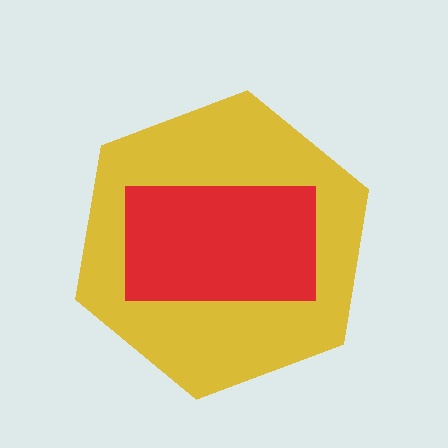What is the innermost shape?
The red rectangle.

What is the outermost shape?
The yellow hexagon.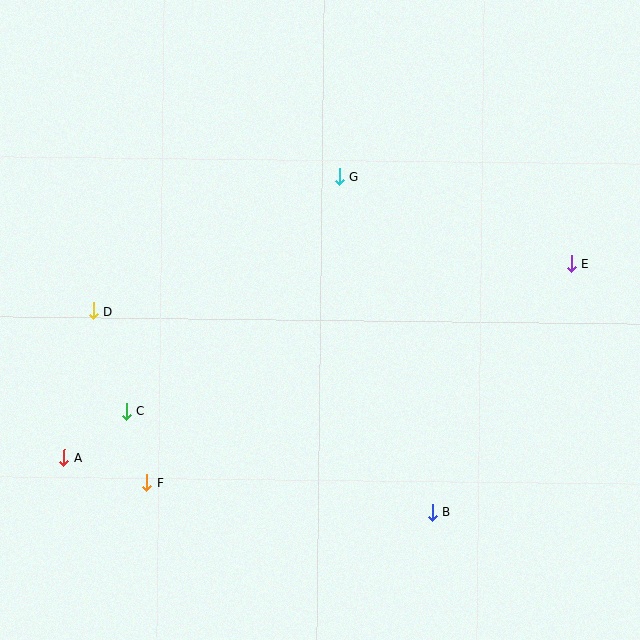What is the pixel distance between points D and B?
The distance between D and B is 395 pixels.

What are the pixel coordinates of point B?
Point B is at (432, 513).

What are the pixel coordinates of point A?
Point A is at (64, 458).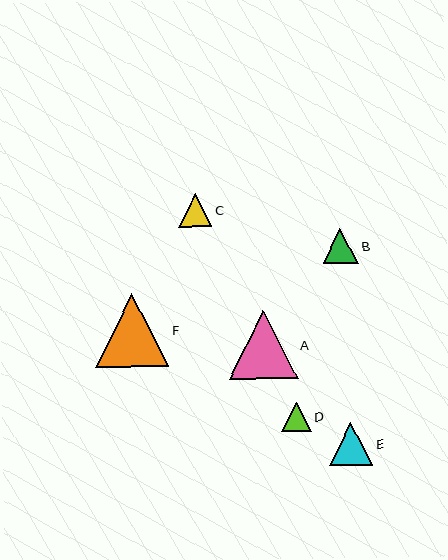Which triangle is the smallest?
Triangle D is the smallest with a size of approximately 30 pixels.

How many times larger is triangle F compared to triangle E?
Triangle F is approximately 1.7 times the size of triangle E.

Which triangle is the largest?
Triangle F is the largest with a size of approximately 73 pixels.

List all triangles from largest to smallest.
From largest to smallest: F, A, E, B, C, D.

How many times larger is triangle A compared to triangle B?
Triangle A is approximately 1.9 times the size of triangle B.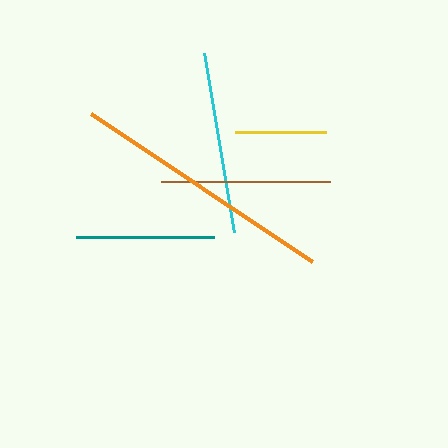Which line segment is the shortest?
The yellow line is the shortest at approximately 91 pixels.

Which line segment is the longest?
The orange line is the longest at approximately 266 pixels.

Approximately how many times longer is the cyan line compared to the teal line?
The cyan line is approximately 1.3 times the length of the teal line.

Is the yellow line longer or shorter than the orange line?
The orange line is longer than the yellow line.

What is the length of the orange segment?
The orange segment is approximately 266 pixels long.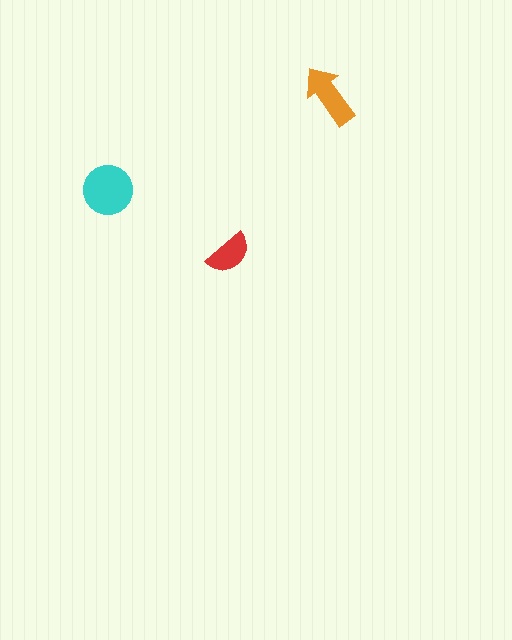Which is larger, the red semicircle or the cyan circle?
The cyan circle.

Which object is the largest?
The cyan circle.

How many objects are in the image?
There are 3 objects in the image.